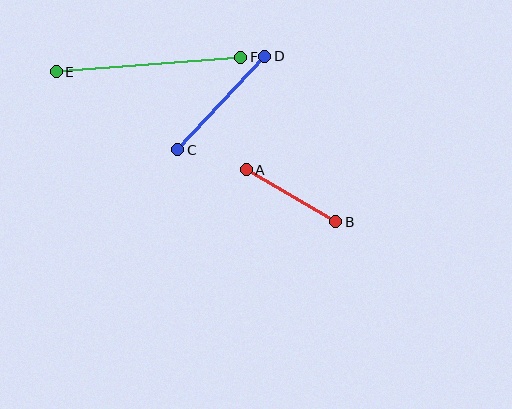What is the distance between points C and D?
The distance is approximately 128 pixels.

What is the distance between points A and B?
The distance is approximately 104 pixels.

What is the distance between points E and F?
The distance is approximately 185 pixels.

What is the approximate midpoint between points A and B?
The midpoint is at approximately (291, 196) pixels.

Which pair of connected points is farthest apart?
Points E and F are farthest apart.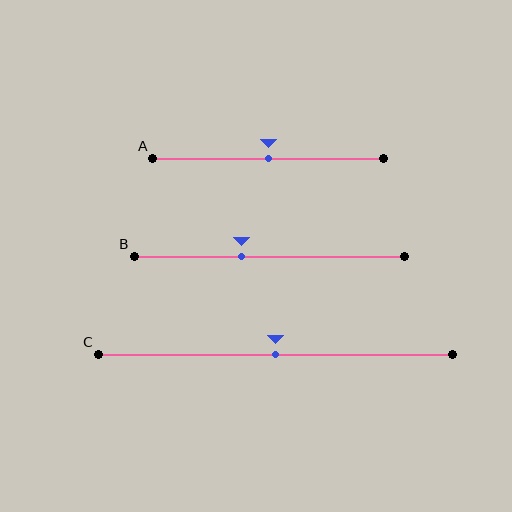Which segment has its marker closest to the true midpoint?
Segment A has its marker closest to the true midpoint.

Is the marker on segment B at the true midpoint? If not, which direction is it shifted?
No, the marker on segment B is shifted to the left by about 10% of the segment length.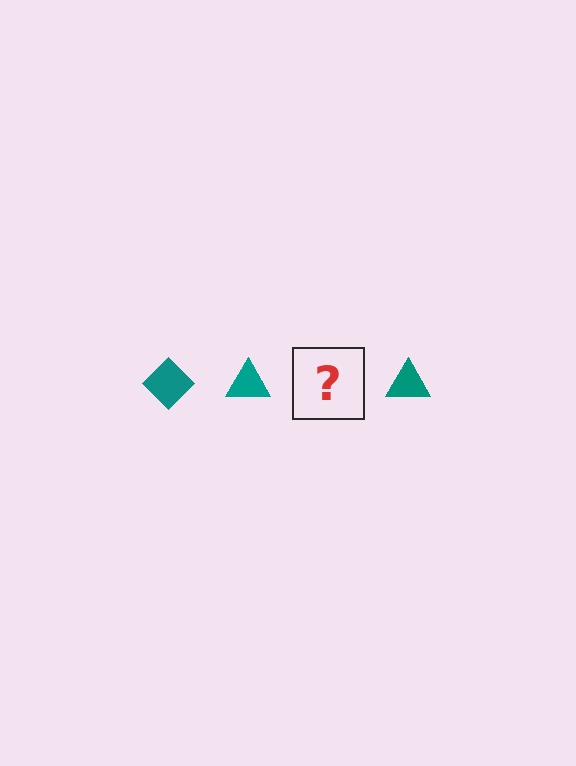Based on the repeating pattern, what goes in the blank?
The blank should be a teal diamond.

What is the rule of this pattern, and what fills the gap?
The rule is that the pattern cycles through diamond, triangle shapes in teal. The gap should be filled with a teal diamond.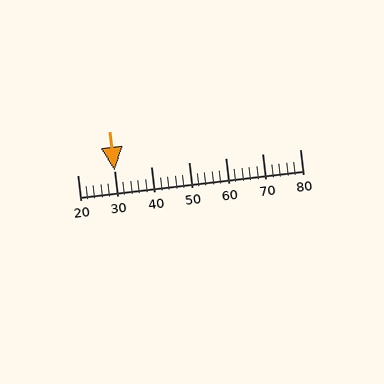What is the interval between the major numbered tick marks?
The major tick marks are spaced 10 units apart.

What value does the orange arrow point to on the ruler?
The orange arrow points to approximately 30.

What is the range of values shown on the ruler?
The ruler shows values from 20 to 80.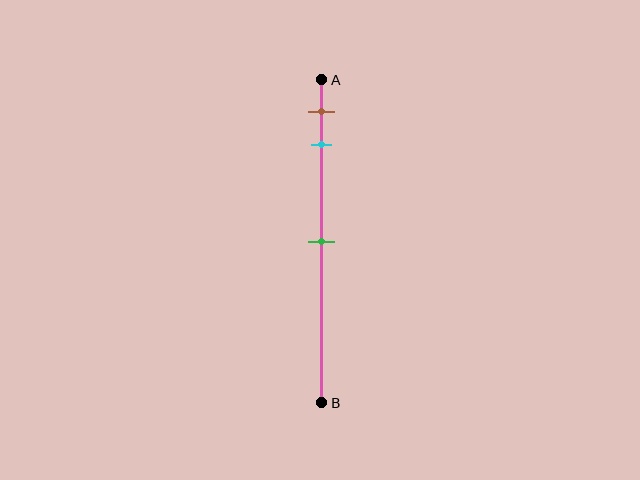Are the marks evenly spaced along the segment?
No, the marks are not evenly spaced.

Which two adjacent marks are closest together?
The brown and cyan marks are the closest adjacent pair.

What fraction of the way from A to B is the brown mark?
The brown mark is approximately 10% (0.1) of the way from A to B.